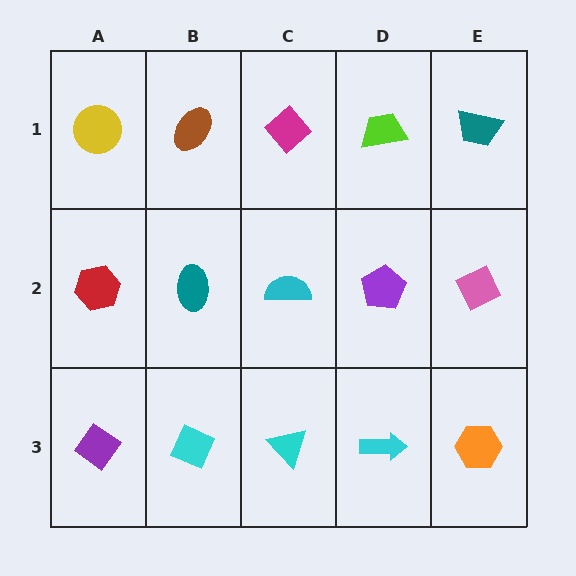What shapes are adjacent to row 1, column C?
A cyan semicircle (row 2, column C), a brown ellipse (row 1, column B), a lime trapezoid (row 1, column D).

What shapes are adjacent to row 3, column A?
A red hexagon (row 2, column A), a cyan diamond (row 3, column B).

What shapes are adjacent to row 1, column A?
A red hexagon (row 2, column A), a brown ellipse (row 1, column B).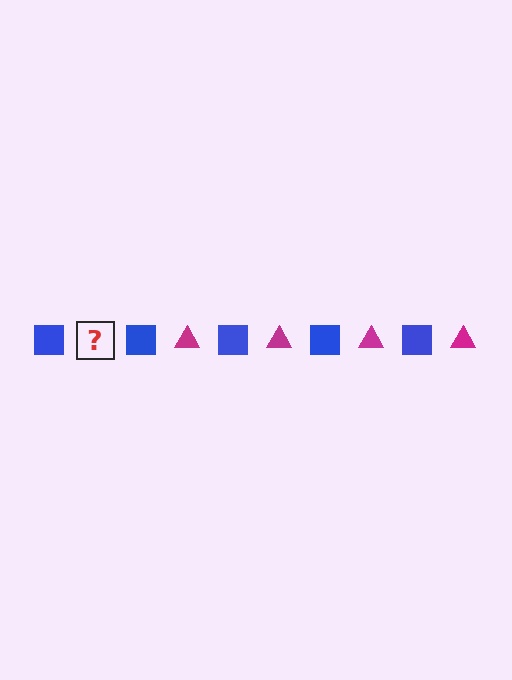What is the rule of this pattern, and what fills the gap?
The rule is that the pattern alternates between blue square and magenta triangle. The gap should be filled with a magenta triangle.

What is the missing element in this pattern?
The missing element is a magenta triangle.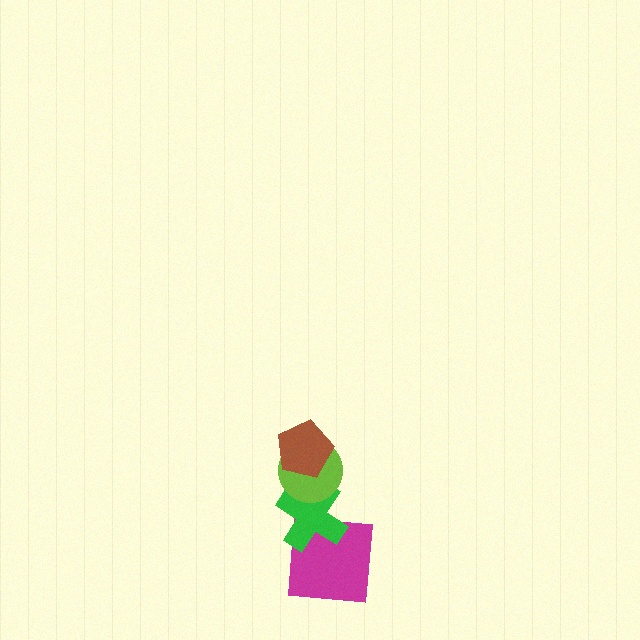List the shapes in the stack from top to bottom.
From top to bottom: the brown pentagon, the lime circle, the green cross, the magenta square.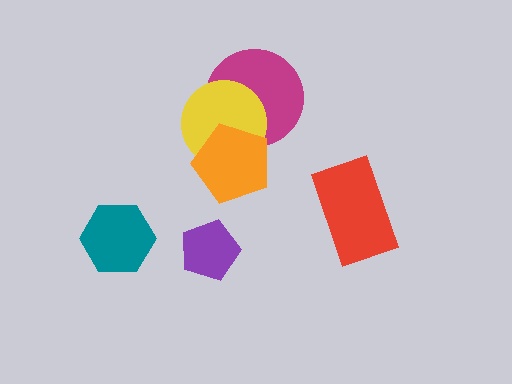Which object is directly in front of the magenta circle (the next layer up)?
The yellow circle is directly in front of the magenta circle.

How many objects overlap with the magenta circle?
2 objects overlap with the magenta circle.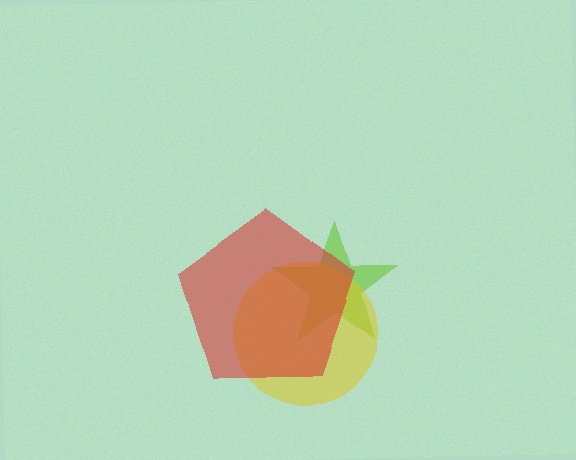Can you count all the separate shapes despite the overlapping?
Yes, there are 3 separate shapes.